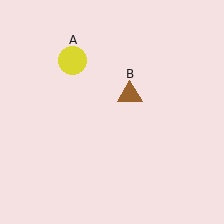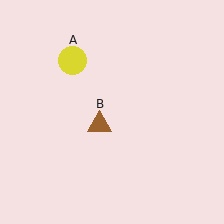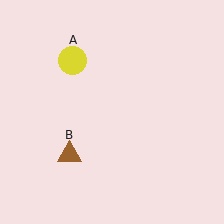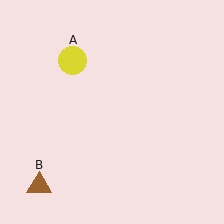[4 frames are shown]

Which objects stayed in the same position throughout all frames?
Yellow circle (object A) remained stationary.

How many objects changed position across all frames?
1 object changed position: brown triangle (object B).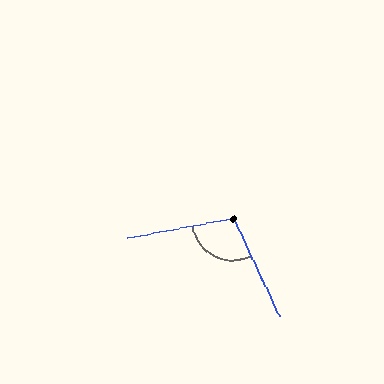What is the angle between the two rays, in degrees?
Approximately 105 degrees.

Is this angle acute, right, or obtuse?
It is obtuse.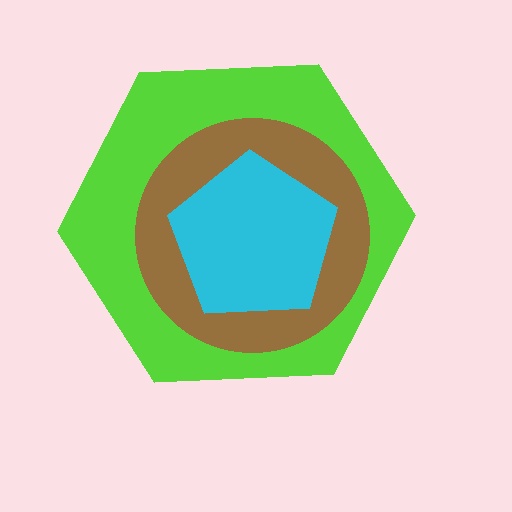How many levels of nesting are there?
3.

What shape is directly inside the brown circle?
The cyan pentagon.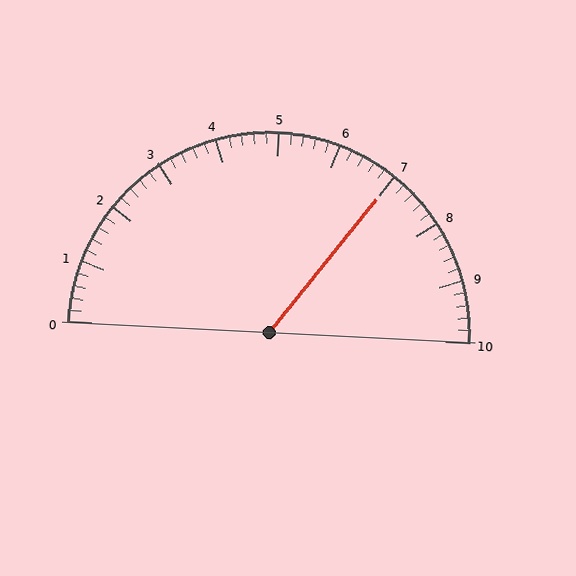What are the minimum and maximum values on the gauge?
The gauge ranges from 0 to 10.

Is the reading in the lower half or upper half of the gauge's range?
The reading is in the upper half of the range (0 to 10).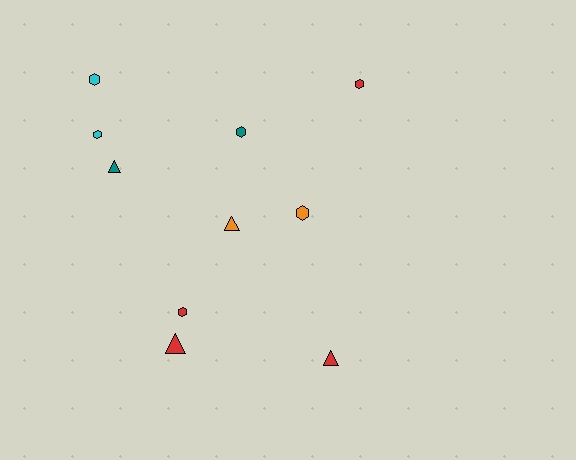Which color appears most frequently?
Red, with 4 objects.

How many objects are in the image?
There are 10 objects.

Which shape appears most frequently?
Hexagon, with 6 objects.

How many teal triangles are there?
There is 1 teal triangle.